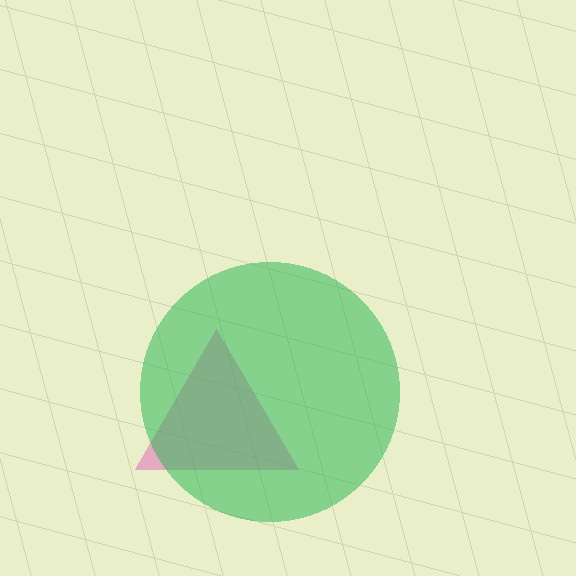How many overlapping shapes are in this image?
There are 2 overlapping shapes in the image.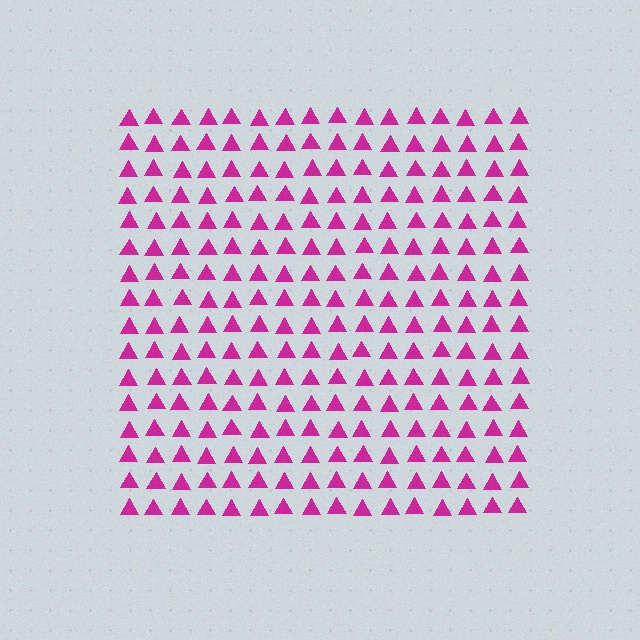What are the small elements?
The small elements are triangles.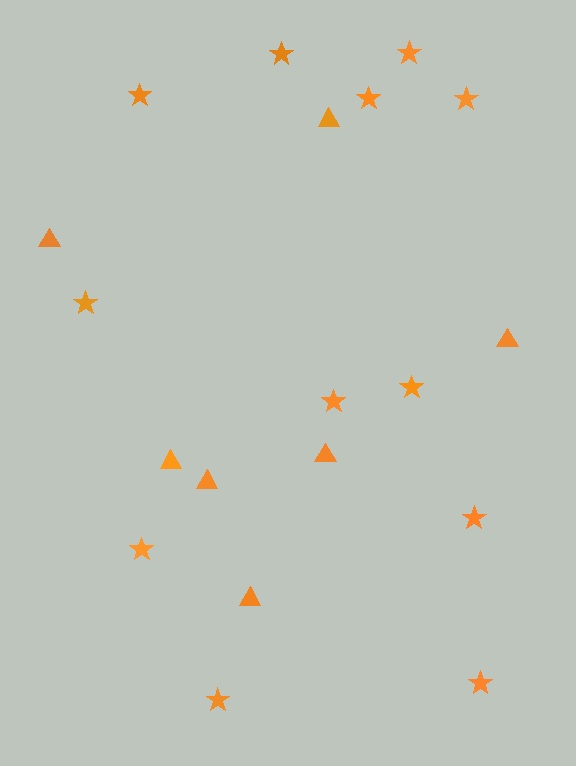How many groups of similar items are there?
There are 2 groups: one group of stars (12) and one group of triangles (7).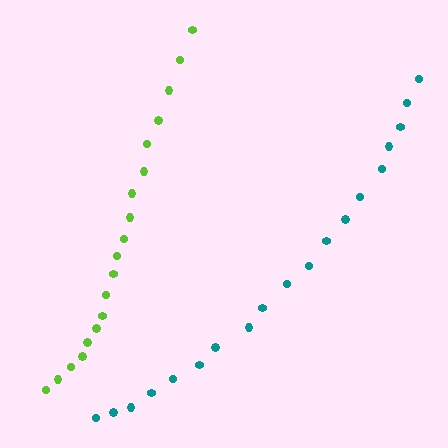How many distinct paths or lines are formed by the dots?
There are 2 distinct paths.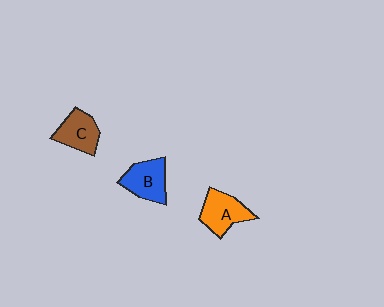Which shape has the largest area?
Shape B (blue).